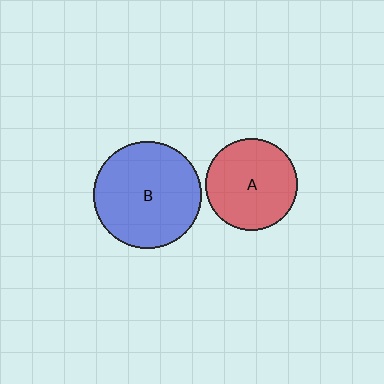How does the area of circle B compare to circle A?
Approximately 1.4 times.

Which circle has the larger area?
Circle B (blue).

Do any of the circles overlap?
No, none of the circles overlap.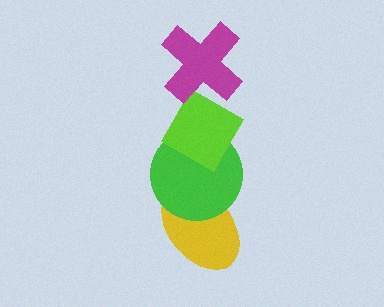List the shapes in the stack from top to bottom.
From top to bottom: the magenta cross, the lime diamond, the green circle, the yellow ellipse.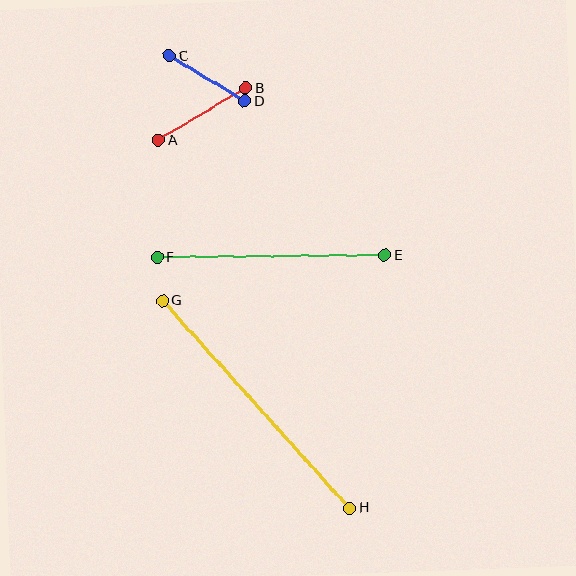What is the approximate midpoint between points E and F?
The midpoint is at approximately (271, 256) pixels.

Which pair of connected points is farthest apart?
Points G and H are farthest apart.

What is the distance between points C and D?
The distance is approximately 88 pixels.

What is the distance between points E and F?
The distance is approximately 228 pixels.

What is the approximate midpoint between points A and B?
The midpoint is at approximately (202, 114) pixels.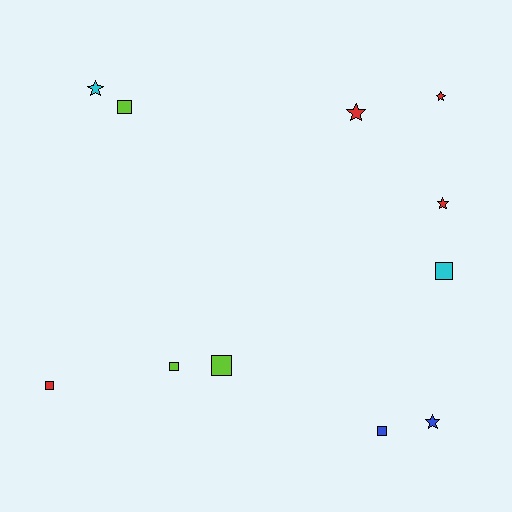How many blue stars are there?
There is 1 blue star.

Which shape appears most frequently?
Square, with 6 objects.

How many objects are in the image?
There are 11 objects.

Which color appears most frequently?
Red, with 4 objects.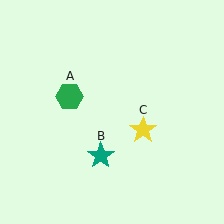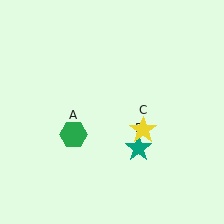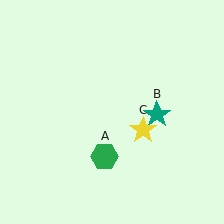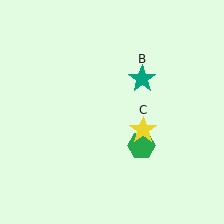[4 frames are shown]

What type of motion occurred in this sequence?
The green hexagon (object A), teal star (object B) rotated counterclockwise around the center of the scene.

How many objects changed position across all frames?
2 objects changed position: green hexagon (object A), teal star (object B).